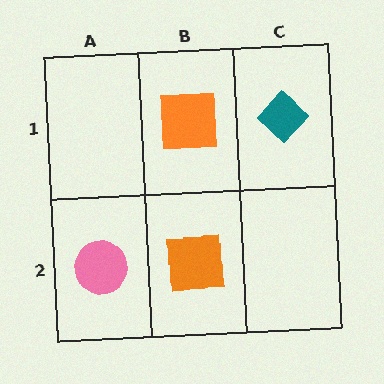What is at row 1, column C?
A teal diamond.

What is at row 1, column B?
An orange square.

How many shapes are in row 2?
2 shapes.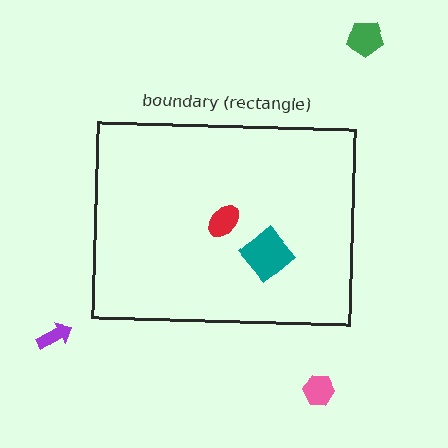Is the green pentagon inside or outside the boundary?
Outside.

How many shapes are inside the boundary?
2 inside, 3 outside.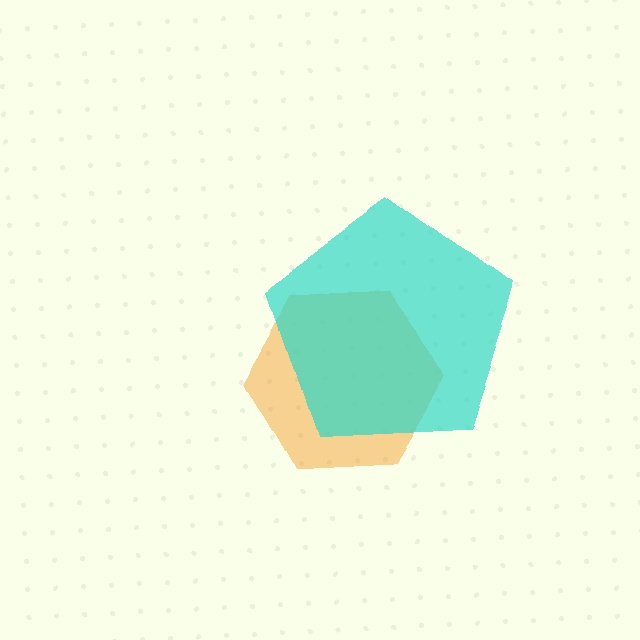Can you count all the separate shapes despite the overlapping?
Yes, there are 2 separate shapes.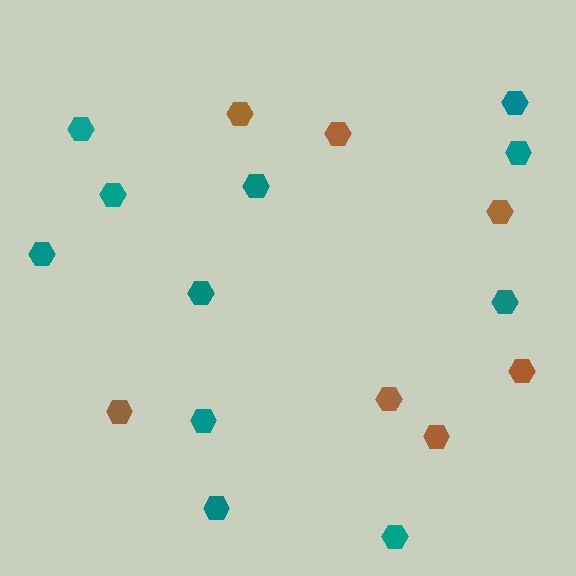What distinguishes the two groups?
There are 2 groups: one group of teal hexagons (11) and one group of brown hexagons (7).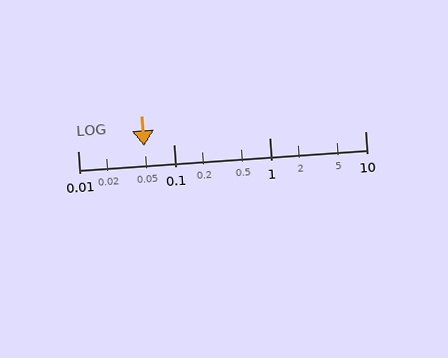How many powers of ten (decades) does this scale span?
The scale spans 3 decades, from 0.01 to 10.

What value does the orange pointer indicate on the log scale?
The pointer indicates approximately 0.049.